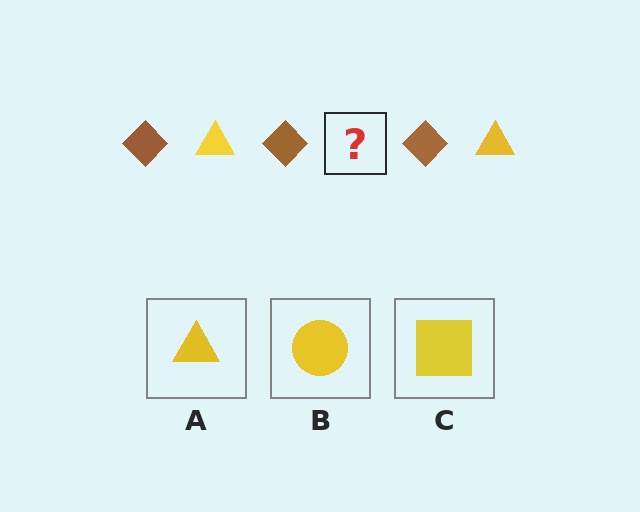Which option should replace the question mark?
Option A.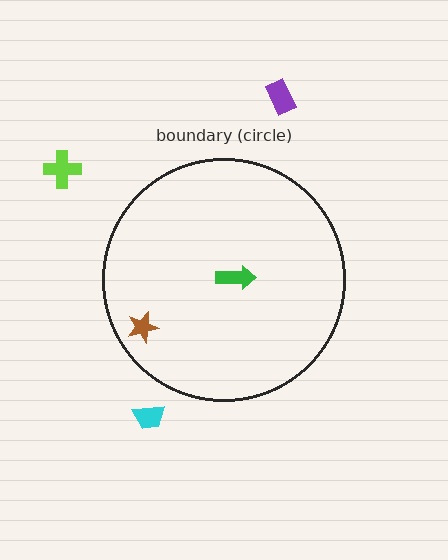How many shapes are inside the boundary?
2 inside, 3 outside.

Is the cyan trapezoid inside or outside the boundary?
Outside.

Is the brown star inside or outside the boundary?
Inside.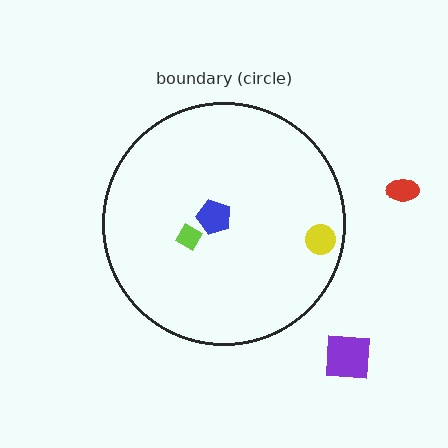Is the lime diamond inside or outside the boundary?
Inside.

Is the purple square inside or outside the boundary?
Outside.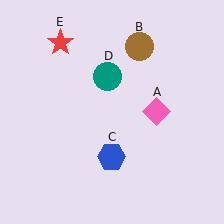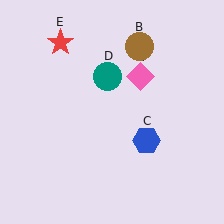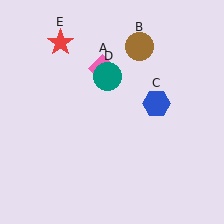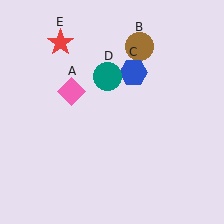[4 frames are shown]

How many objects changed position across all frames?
2 objects changed position: pink diamond (object A), blue hexagon (object C).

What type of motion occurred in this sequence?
The pink diamond (object A), blue hexagon (object C) rotated counterclockwise around the center of the scene.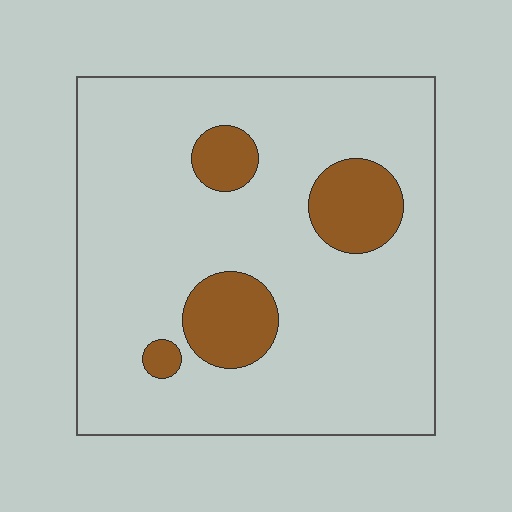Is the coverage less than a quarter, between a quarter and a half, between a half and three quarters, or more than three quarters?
Less than a quarter.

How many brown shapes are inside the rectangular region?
4.